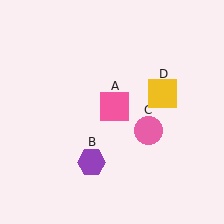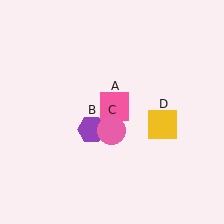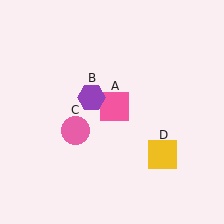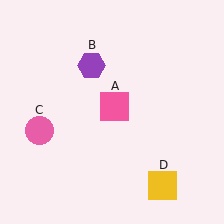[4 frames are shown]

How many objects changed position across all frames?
3 objects changed position: purple hexagon (object B), pink circle (object C), yellow square (object D).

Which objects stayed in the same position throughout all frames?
Pink square (object A) remained stationary.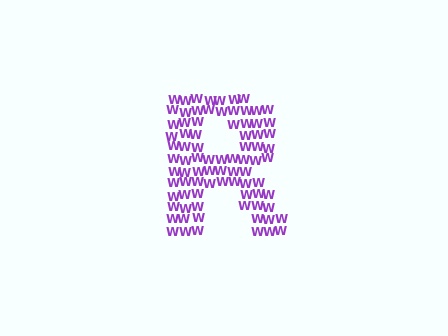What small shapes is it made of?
It is made of small letter W's.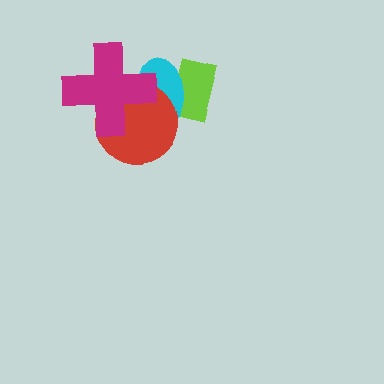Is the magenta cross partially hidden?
No, no other shape covers it.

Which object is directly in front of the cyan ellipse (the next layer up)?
The red circle is directly in front of the cyan ellipse.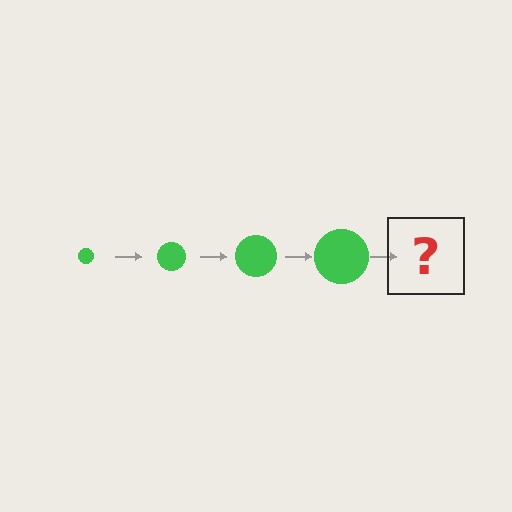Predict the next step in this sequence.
The next step is a green circle, larger than the previous one.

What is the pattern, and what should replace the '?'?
The pattern is that the circle gets progressively larger each step. The '?' should be a green circle, larger than the previous one.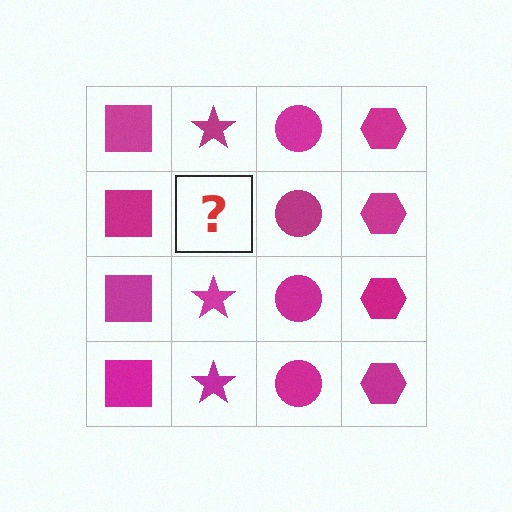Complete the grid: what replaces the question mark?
The question mark should be replaced with a magenta star.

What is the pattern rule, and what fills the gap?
The rule is that each column has a consistent shape. The gap should be filled with a magenta star.